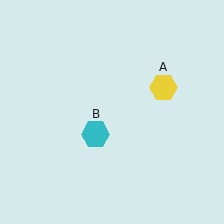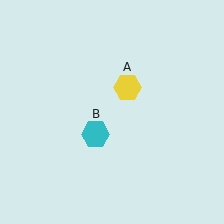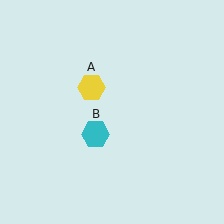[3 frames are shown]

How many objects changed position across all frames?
1 object changed position: yellow hexagon (object A).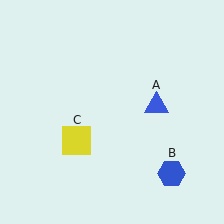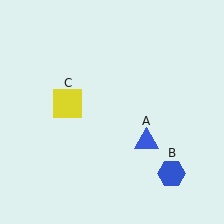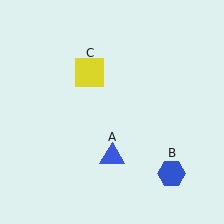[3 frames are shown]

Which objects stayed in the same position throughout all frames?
Blue hexagon (object B) remained stationary.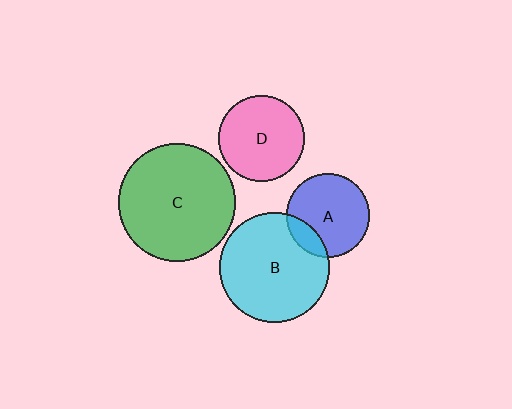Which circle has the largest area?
Circle C (green).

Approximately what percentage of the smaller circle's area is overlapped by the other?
Approximately 15%.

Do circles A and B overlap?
Yes.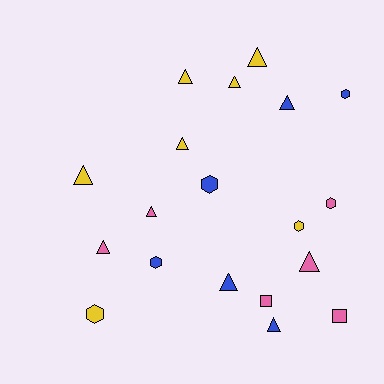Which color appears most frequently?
Yellow, with 7 objects.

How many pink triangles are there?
There are 3 pink triangles.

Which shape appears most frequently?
Triangle, with 11 objects.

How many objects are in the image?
There are 19 objects.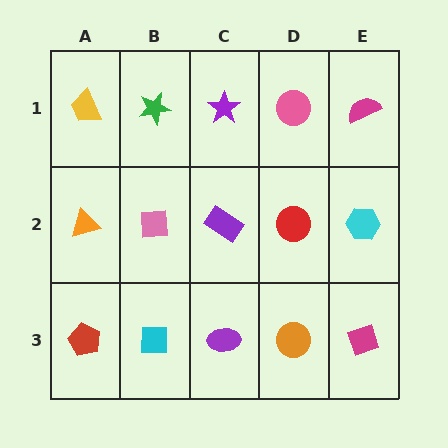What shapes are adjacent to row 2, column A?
A yellow trapezoid (row 1, column A), a red pentagon (row 3, column A), a pink square (row 2, column B).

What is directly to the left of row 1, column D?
A purple star.